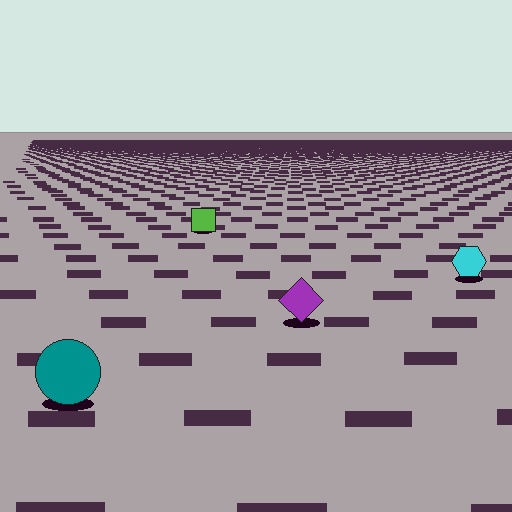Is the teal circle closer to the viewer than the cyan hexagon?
Yes. The teal circle is closer — you can tell from the texture gradient: the ground texture is coarser near it.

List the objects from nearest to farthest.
From nearest to farthest: the teal circle, the purple diamond, the cyan hexagon, the lime square.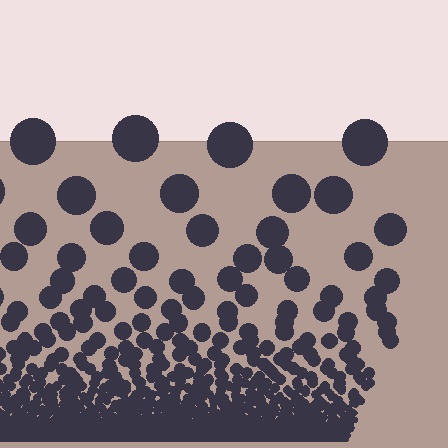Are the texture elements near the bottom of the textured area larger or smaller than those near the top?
Smaller. The gradient is inverted — elements near the bottom are smaller and denser.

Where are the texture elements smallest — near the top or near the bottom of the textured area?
Near the bottom.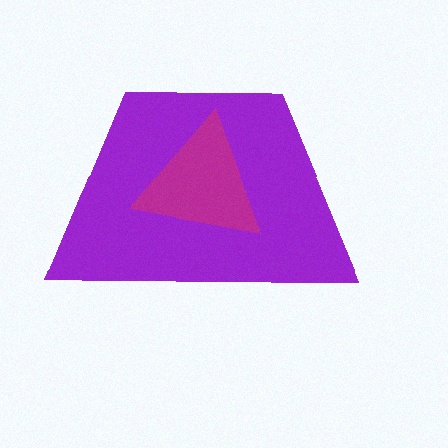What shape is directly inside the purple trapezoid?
The magenta triangle.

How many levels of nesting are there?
2.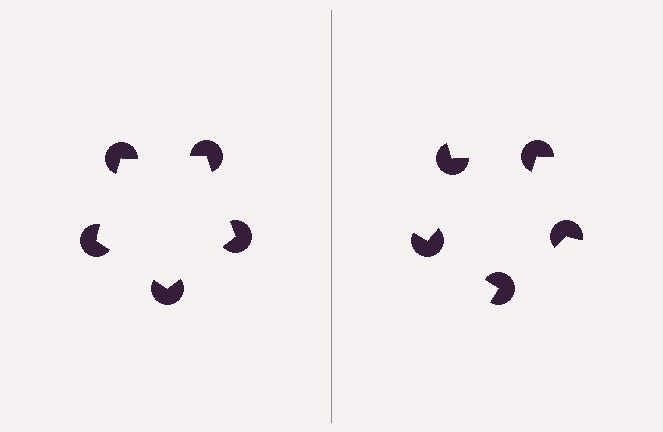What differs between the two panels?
The pac-man discs are positioned identically on both sides; only the wedge orientations differ. On the left they align to a pentagon; on the right they are misaligned.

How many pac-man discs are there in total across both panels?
10 — 5 on each side.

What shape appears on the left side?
An illusory pentagon.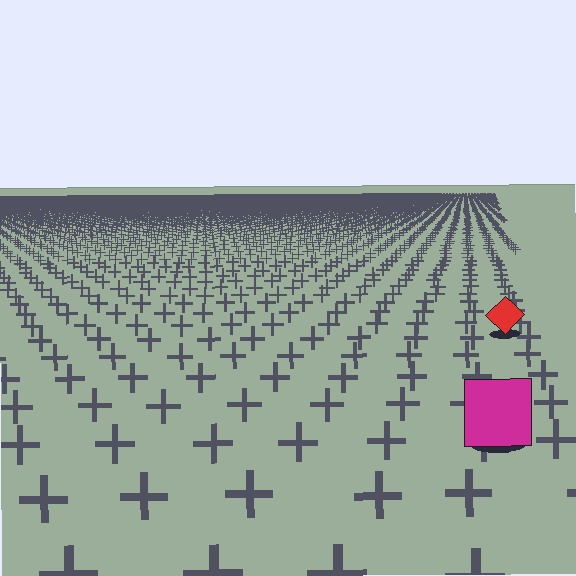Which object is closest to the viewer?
The magenta square is closest. The texture marks near it are larger and more spread out.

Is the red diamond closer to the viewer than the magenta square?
No. The magenta square is closer — you can tell from the texture gradient: the ground texture is coarser near it.